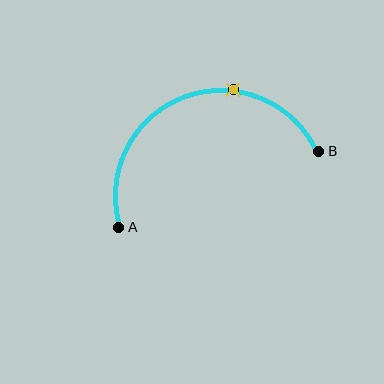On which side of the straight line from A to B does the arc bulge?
The arc bulges above the straight line connecting A and B.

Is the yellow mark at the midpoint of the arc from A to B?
No. The yellow mark lies on the arc but is closer to endpoint B. The arc midpoint would be at the point on the curve equidistant along the arc from both A and B.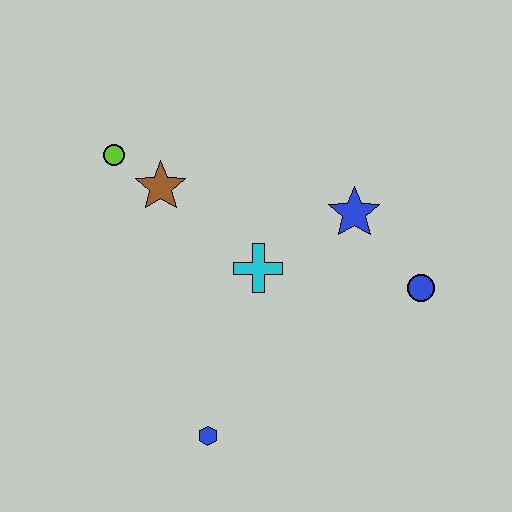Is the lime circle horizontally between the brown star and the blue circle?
No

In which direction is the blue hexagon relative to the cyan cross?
The blue hexagon is below the cyan cross.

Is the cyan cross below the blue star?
Yes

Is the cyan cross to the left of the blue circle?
Yes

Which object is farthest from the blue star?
The blue hexagon is farthest from the blue star.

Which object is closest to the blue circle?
The blue star is closest to the blue circle.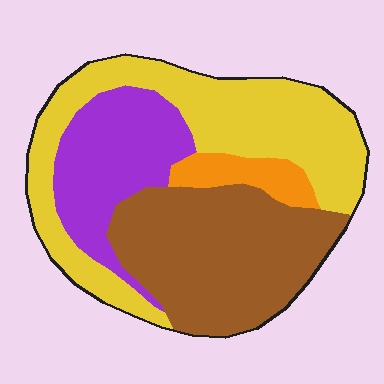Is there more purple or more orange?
Purple.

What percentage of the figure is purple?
Purple takes up less than a quarter of the figure.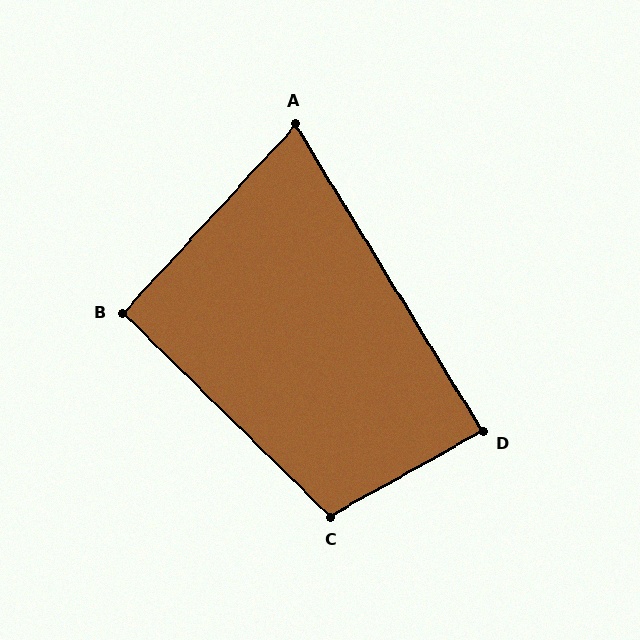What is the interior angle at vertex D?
Approximately 88 degrees (approximately right).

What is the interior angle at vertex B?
Approximately 92 degrees (approximately right).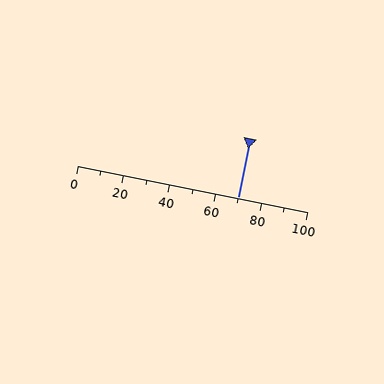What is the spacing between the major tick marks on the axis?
The major ticks are spaced 20 apart.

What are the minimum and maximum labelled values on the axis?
The axis runs from 0 to 100.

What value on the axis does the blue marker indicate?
The marker indicates approximately 70.